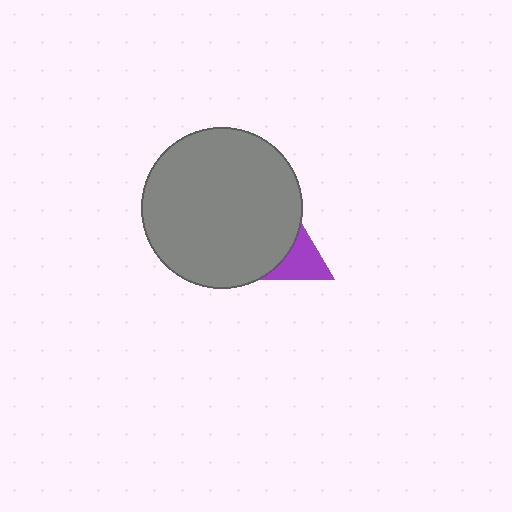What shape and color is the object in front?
The object in front is a gray circle.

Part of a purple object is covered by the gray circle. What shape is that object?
It is a triangle.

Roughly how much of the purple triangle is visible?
A small part of it is visible (roughly 36%).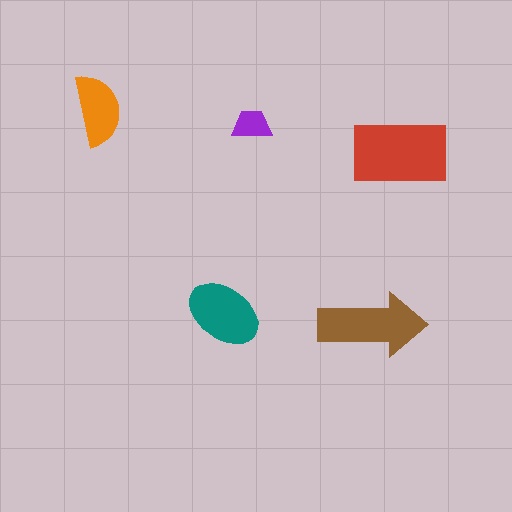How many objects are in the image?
There are 5 objects in the image.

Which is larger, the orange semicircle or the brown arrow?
The brown arrow.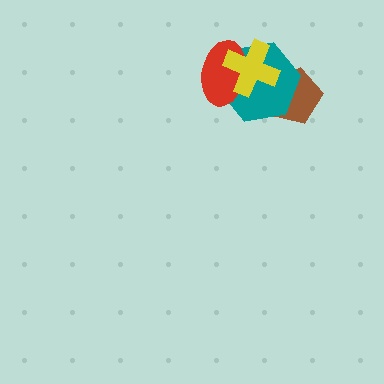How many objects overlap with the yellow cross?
3 objects overlap with the yellow cross.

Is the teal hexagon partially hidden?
Yes, it is partially covered by another shape.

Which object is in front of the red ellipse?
The yellow cross is in front of the red ellipse.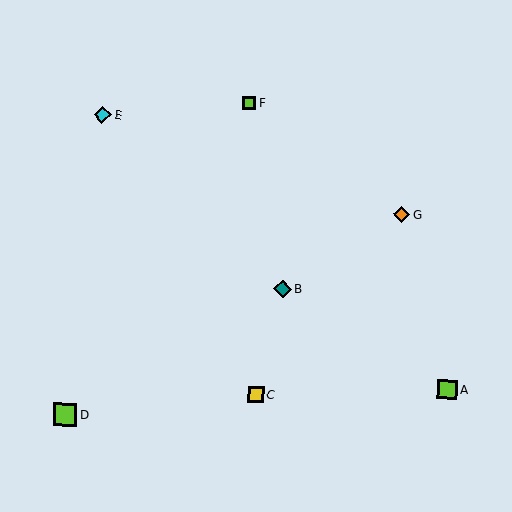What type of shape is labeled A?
Shape A is a lime square.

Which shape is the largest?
The lime square (labeled D) is the largest.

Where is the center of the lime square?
The center of the lime square is at (249, 103).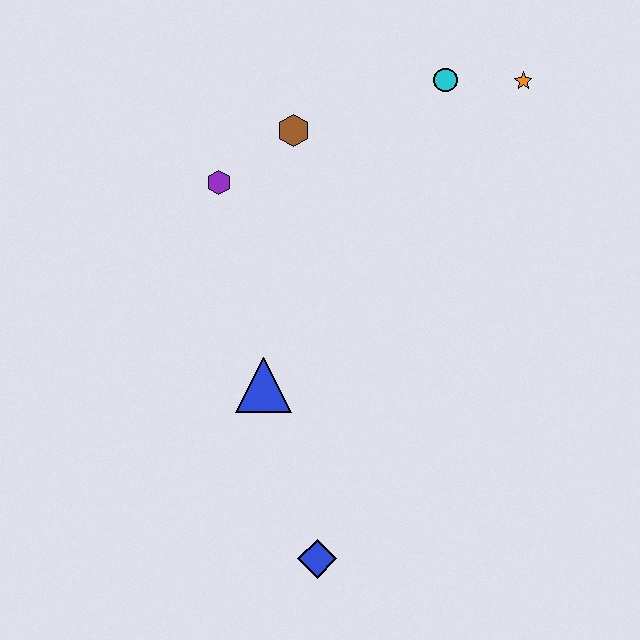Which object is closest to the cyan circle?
The orange star is closest to the cyan circle.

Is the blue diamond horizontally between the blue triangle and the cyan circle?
Yes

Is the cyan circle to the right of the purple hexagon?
Yes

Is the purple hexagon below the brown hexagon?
Yes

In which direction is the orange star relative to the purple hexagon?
The orange star is to the right of the purple hexagon.